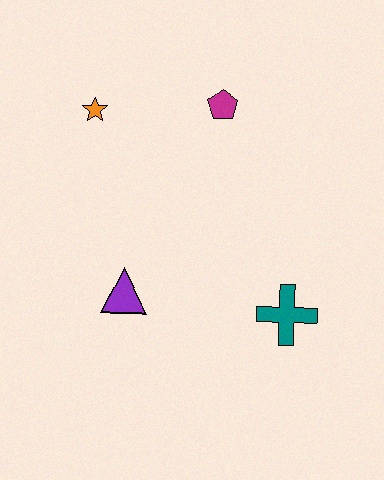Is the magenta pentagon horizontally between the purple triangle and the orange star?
No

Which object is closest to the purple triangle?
The teal cross is closest to the purple triangle.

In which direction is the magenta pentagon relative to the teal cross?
The magenta pentagon is above the teal cross.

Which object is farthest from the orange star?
The teal cross is farthest from the orange star.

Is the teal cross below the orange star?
Yes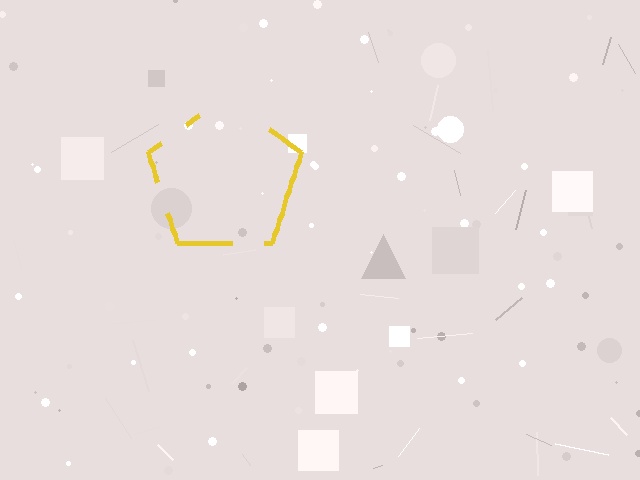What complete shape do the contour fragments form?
The contour fragments form a pentagon.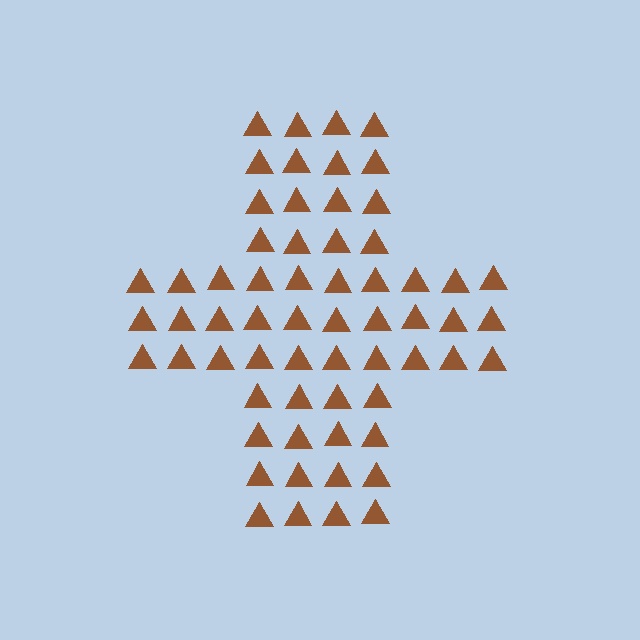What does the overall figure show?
The overall figure shows a cross.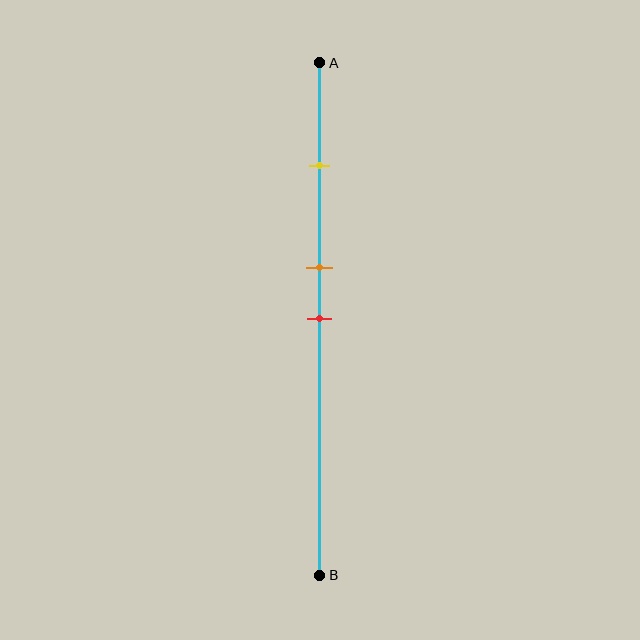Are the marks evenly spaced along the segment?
No, the marks are not evenly spaced.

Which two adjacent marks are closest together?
The orange and red marks are the closest adjacent pair.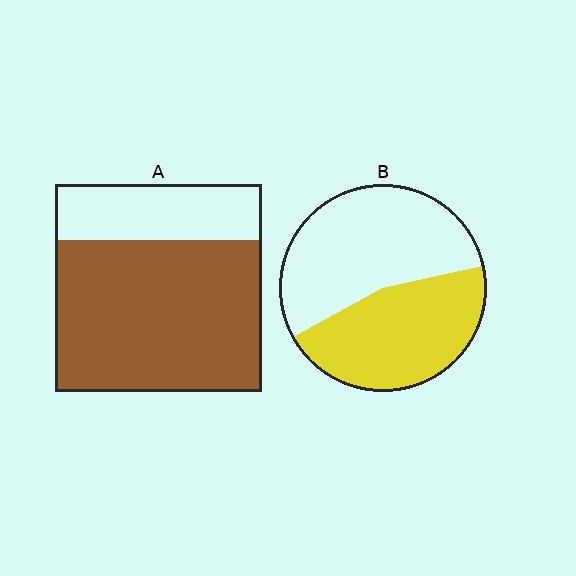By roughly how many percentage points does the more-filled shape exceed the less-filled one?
By roughly 25 percentage points (A over B).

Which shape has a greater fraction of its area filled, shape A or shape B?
Shape A.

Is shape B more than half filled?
No.